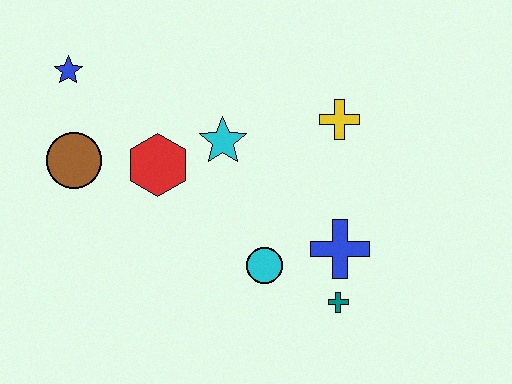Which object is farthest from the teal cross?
The blue star is farthest from the teal cross.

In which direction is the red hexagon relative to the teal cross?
The red hexagon is to the left of the teal cross.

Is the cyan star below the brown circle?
No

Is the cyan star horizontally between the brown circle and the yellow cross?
Yes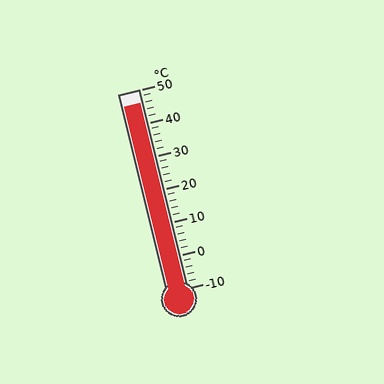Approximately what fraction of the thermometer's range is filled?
The thermometer is filled to approximately 95% of its range.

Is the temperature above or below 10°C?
The temperature is above 10°C.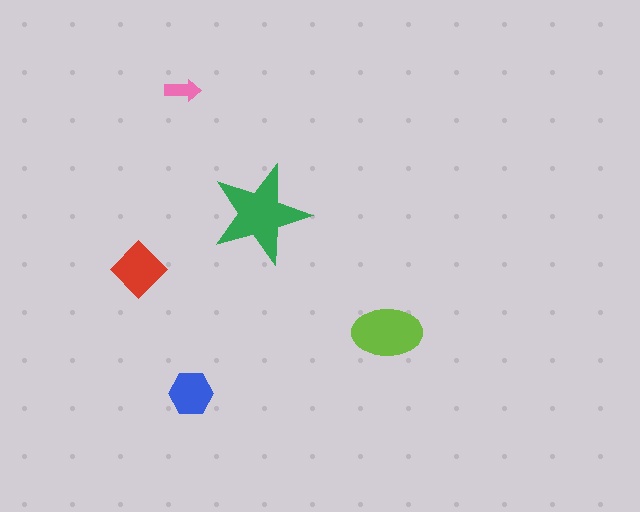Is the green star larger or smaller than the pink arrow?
Larger.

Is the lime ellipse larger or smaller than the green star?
Smaller.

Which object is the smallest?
The pink arrow.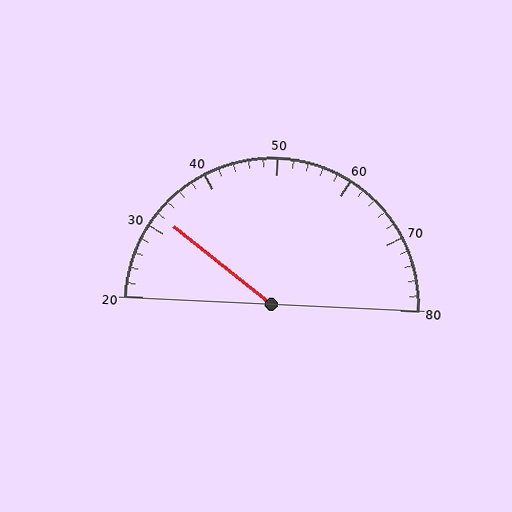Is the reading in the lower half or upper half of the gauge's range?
The reading is in the lower half of the range (20 to 80).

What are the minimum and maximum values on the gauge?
The gauge ranges from 20 to 80.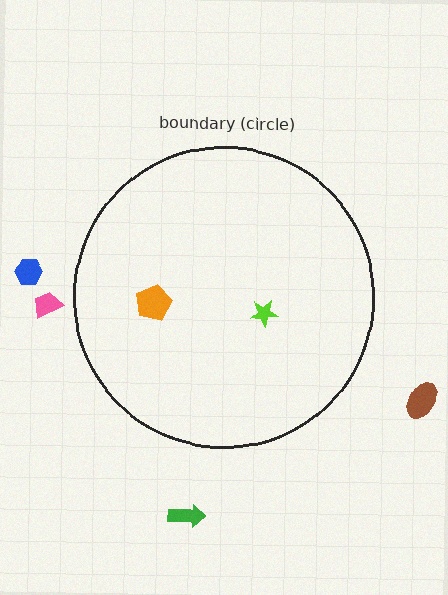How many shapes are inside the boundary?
2 inside, 4 outside.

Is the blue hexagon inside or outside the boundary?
Outside.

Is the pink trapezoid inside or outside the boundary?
Outside.